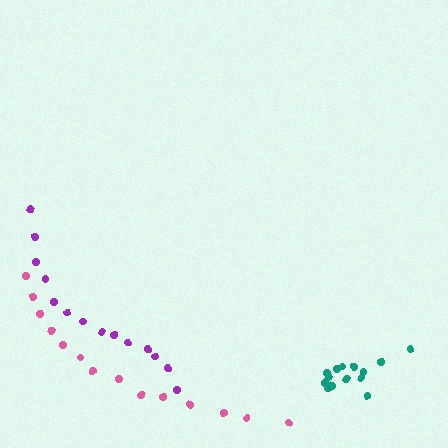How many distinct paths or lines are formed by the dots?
There are 3 distinct paths.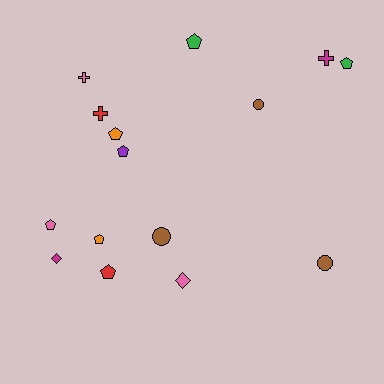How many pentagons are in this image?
There are 7 pentagons.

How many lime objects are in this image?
There are no lime objects.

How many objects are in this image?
There are 15 objects.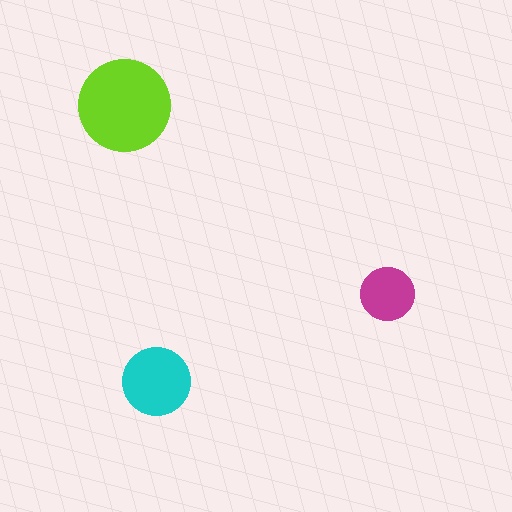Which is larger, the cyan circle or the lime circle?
The lime one.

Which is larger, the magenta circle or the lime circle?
The lime one.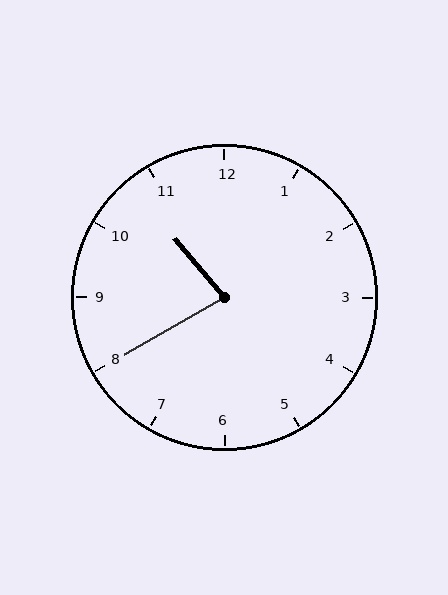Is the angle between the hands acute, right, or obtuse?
It is acute.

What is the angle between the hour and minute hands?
Approximately 80 degrees.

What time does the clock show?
10:40.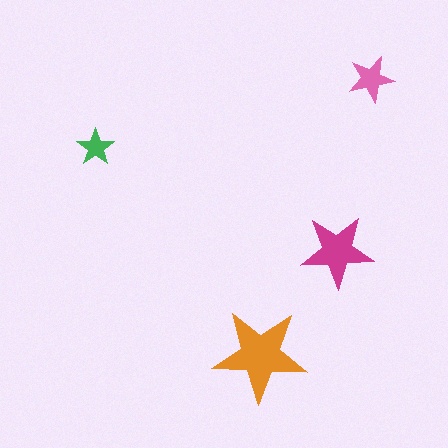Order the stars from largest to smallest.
the orange one, the magenta one, the pink one, the green one.